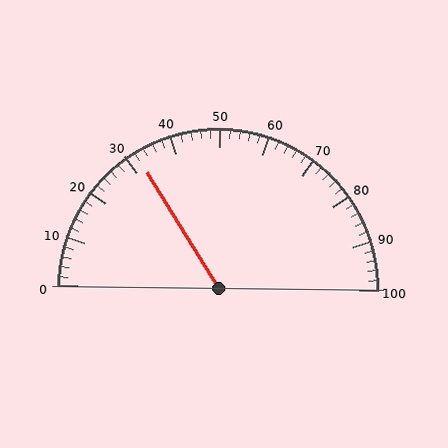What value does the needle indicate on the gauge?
The needle indicates approximately 32.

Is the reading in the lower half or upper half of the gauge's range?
The reading is in the lower half of the range (0 to 100).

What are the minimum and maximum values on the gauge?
The gauge ranges from 0 to 100.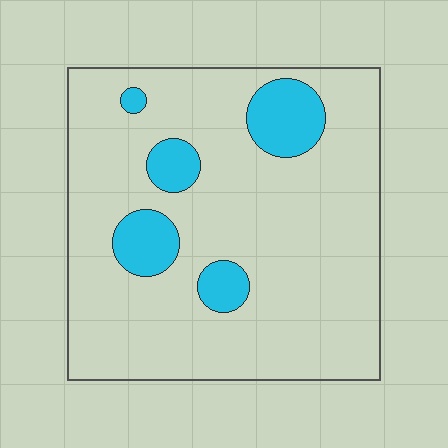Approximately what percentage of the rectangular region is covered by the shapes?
Approximately 15%.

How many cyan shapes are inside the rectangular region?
5.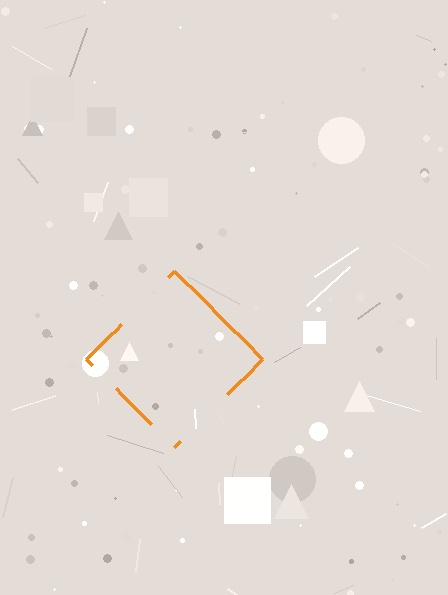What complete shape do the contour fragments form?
The contour fragments form a diamond.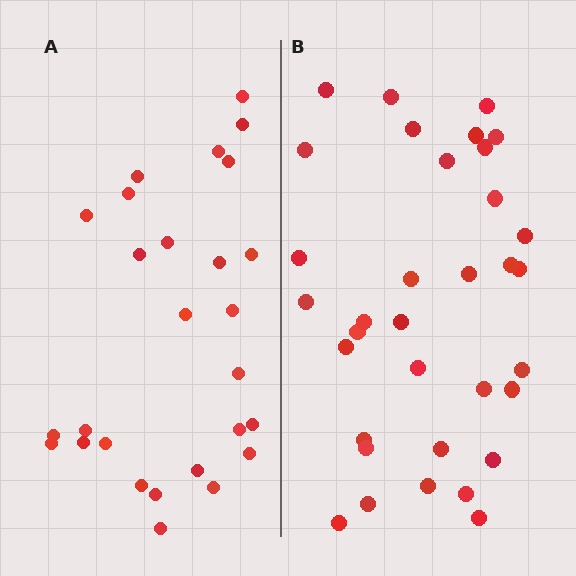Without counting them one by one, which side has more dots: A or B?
Region B (the right region) has more dots.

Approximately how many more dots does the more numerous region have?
Region B has roughly 8 or so more dots than region A.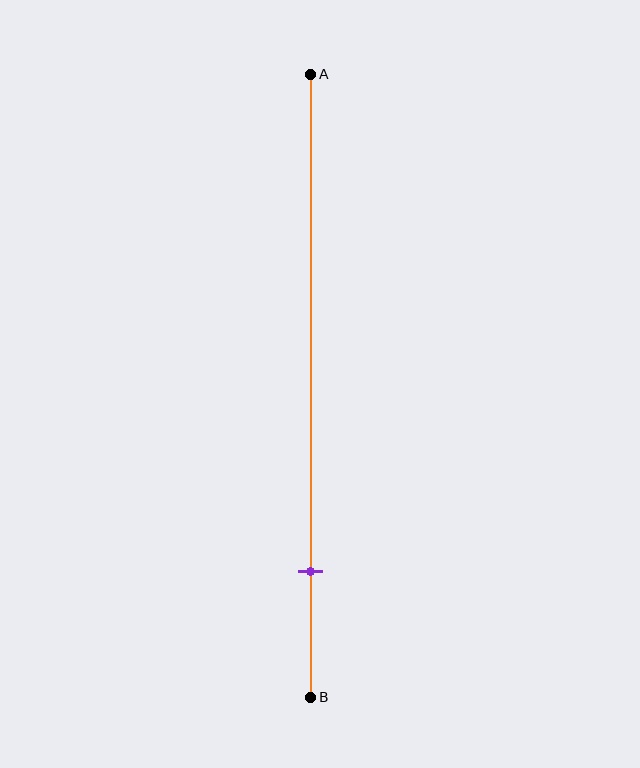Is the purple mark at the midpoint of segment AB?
No, the mark is at about 80% from A, not at the 50% midpoint.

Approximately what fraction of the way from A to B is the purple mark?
The purple mark is approximately 80% of the way from A to B.